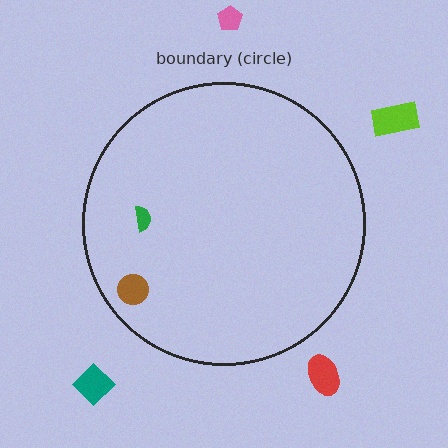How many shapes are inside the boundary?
2 inside, 4 outside.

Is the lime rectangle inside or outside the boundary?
Outside.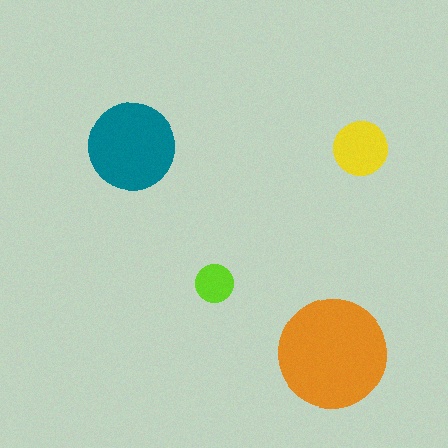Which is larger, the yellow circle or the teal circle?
The teal one.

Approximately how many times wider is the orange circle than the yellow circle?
About 2 times wider.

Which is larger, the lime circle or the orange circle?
The orange one.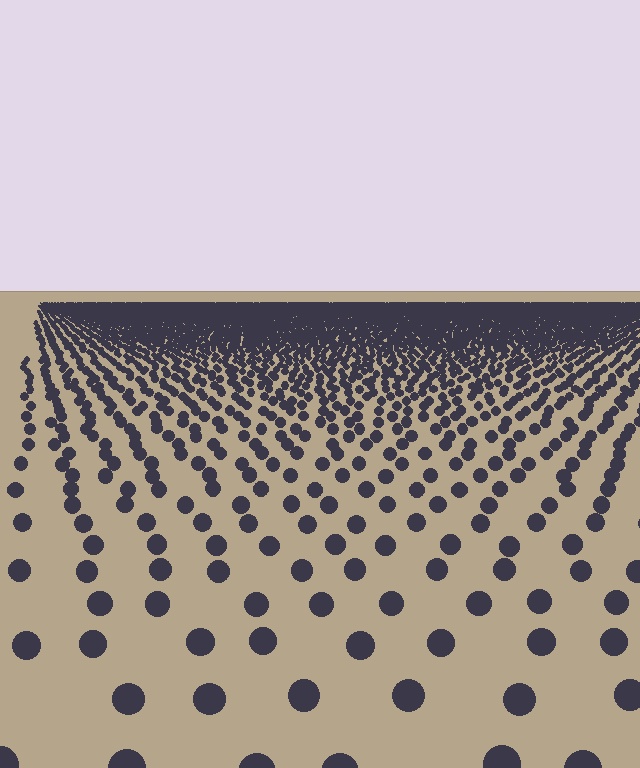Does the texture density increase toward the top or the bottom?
Density increases toward the top.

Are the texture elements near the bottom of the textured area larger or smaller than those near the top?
Larger. Near the bottom, elements are closer to the viewer and appear at a bigger on-screen size.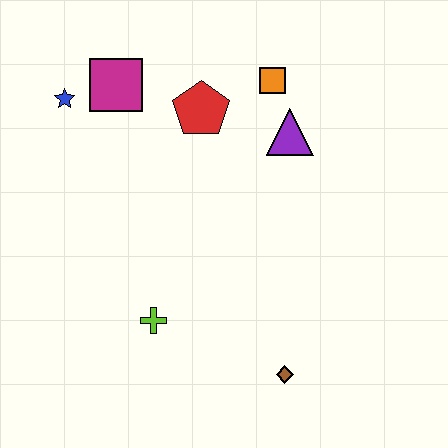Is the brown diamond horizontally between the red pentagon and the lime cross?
No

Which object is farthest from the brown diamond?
The blue star is farthest from the brown diamond.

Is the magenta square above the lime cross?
Yes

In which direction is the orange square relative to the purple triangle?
The orange square is above the purple triangle.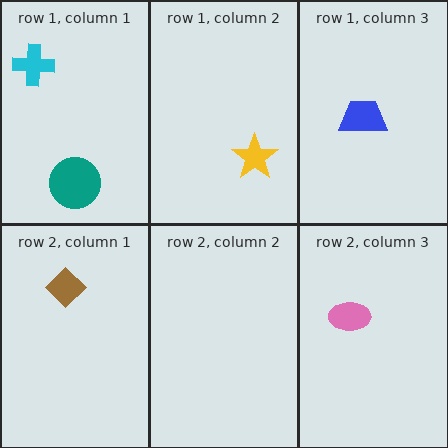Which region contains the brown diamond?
The row 2, column 1 region.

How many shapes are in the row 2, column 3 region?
1.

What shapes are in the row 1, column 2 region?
The yellow star.